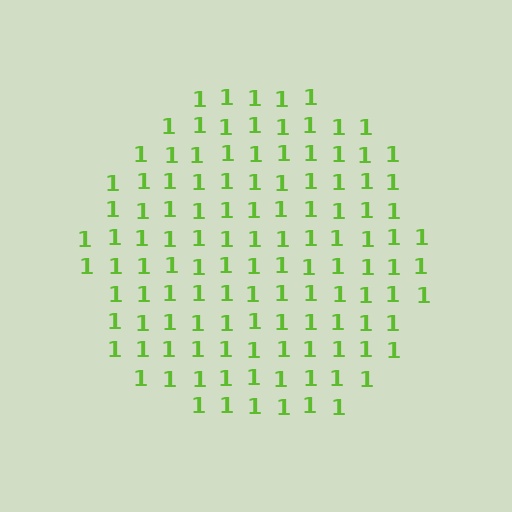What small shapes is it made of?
It is made of small digit 1's.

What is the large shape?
The large shape is a circle.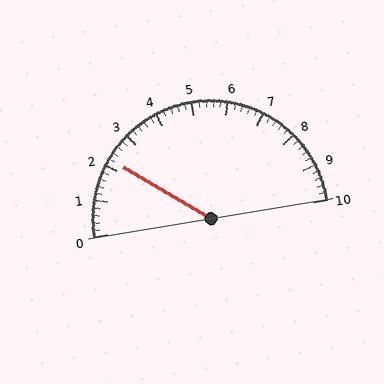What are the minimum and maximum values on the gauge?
The gauge ranges from 0 to 10.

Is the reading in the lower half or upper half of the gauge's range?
The reading is in the lower half of the range (0 to 10).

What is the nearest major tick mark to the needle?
The nearest major tick mark is 2.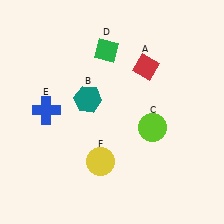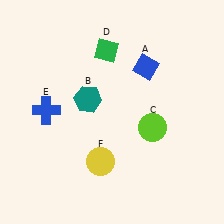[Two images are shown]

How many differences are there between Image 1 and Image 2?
There is 1 difference between the two images.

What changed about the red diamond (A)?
In Image 1, A is red. In Image 2, it changed to blue.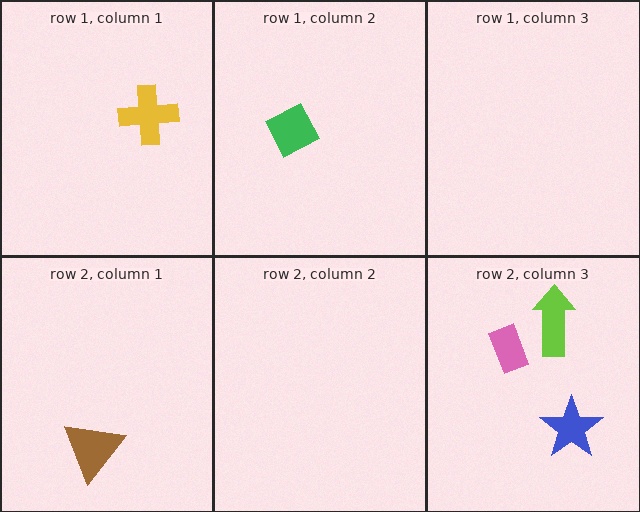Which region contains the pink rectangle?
The row 2, column 3 region.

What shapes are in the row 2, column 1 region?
The brown triangle.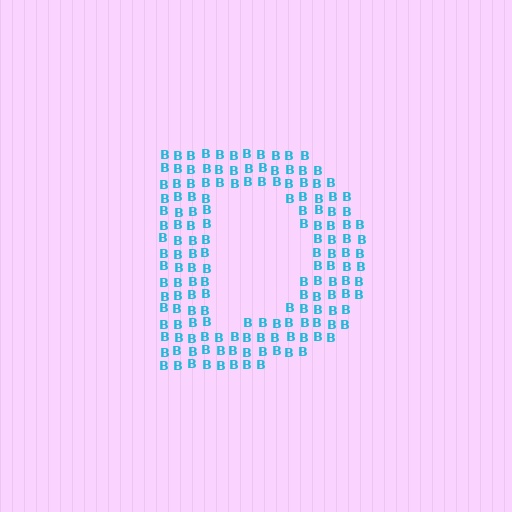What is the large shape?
The large shape is the letter D.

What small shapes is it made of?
It is made of small letter B's.